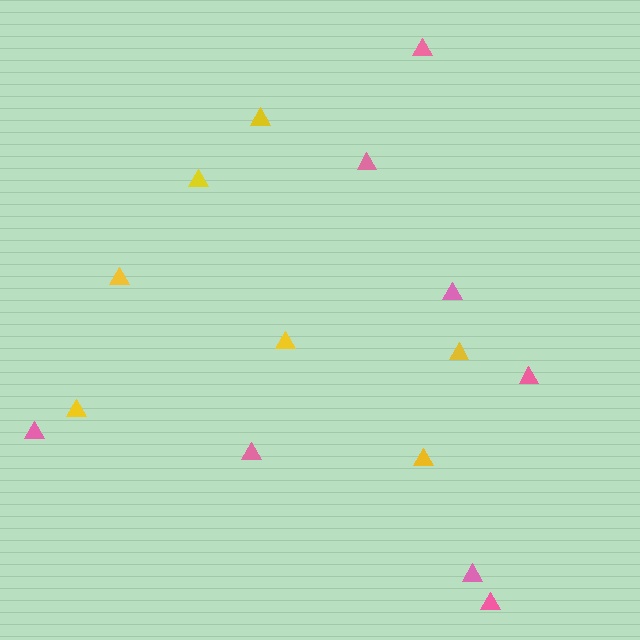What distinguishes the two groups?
There are 2 groups: one group of yellow triangles (7) and one group of pink triangles (8).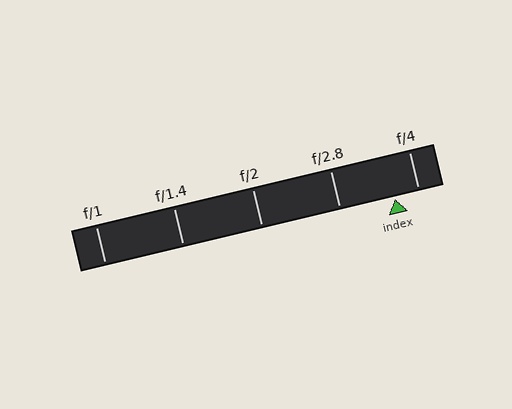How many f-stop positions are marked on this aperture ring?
There are 5 f-stop positions marked.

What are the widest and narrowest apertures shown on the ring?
The widest aperture shown is f/1 and the narrowest is f/4.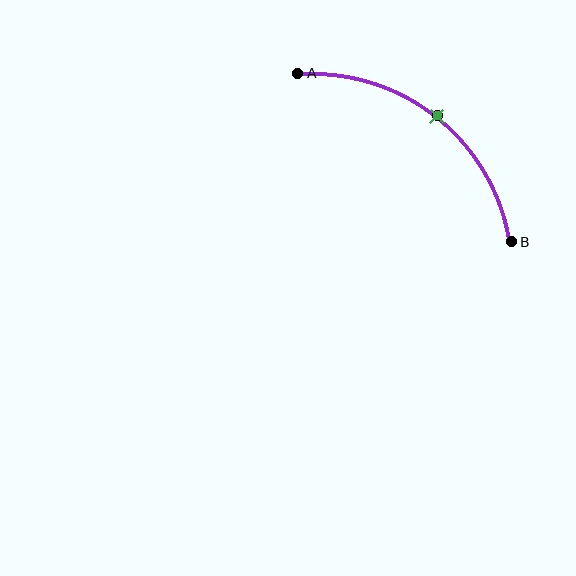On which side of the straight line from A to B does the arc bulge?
The arc bulges above and to the right of the straight line connecting A and B.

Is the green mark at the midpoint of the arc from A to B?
Yes. The green mark lies on the arc at equal arc-length from both A and B — it is the arc midpoint.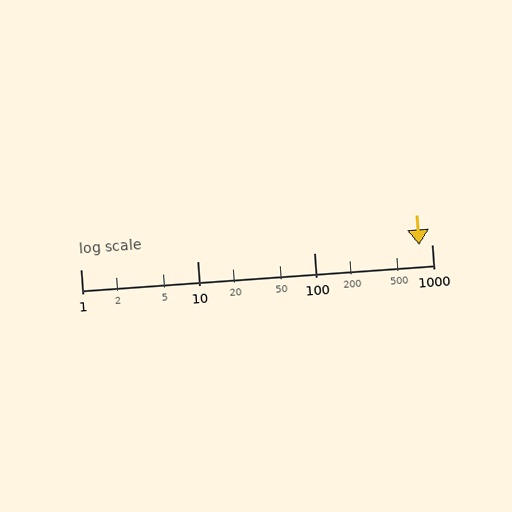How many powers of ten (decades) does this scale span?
The scale spans 3 decades, from 1 to 1000.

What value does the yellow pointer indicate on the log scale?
The pointer indicates approximately 790.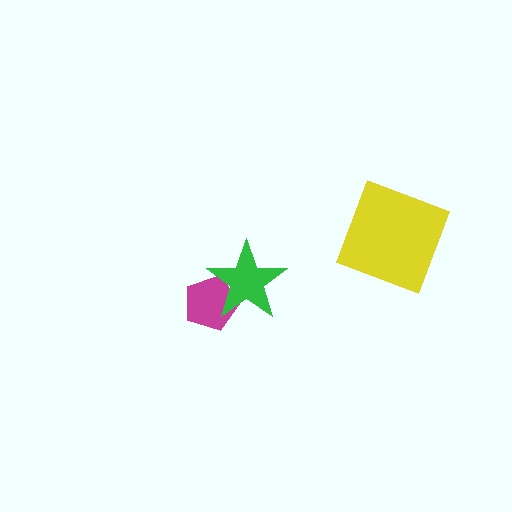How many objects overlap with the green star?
1 object overlaps with the green star.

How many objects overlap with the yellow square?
0 objects overlap with the yellow square.